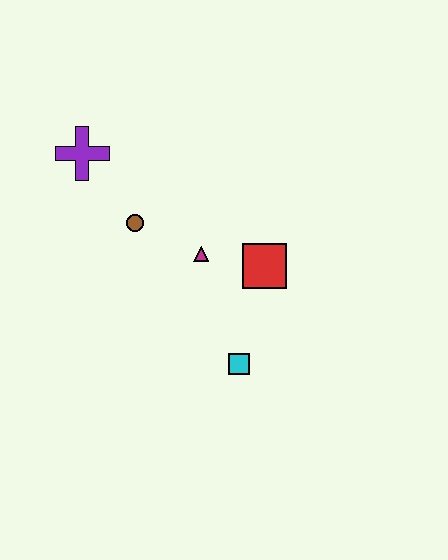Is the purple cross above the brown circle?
Yes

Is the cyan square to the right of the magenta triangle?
Yes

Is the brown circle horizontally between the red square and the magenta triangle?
No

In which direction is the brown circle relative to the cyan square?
The brown circle is above the cyan square.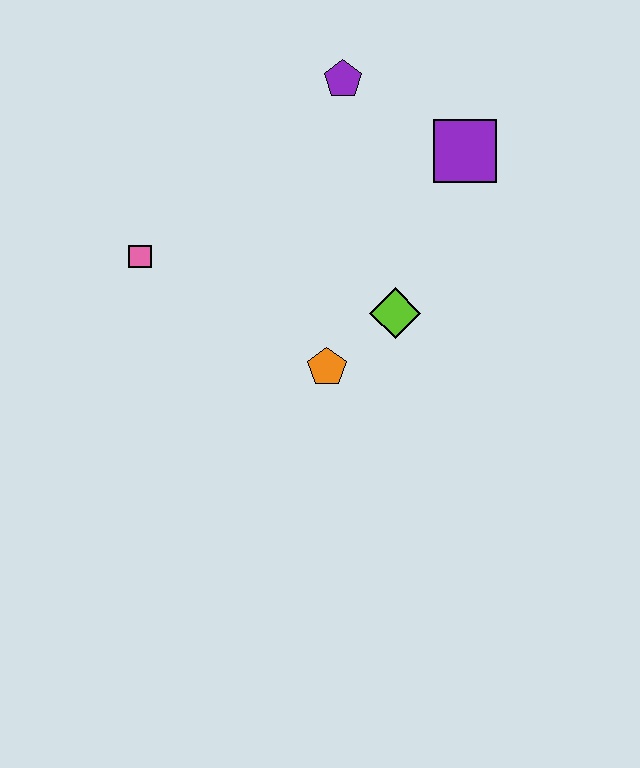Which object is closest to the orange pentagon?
The lime diamond is closest to the orange pentagon.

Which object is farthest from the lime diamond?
The pink square is farthest from the lime diamond.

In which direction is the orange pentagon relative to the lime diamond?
The orange pentagon is to the left of the lime diamond.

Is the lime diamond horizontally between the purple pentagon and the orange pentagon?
No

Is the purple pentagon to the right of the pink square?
Yes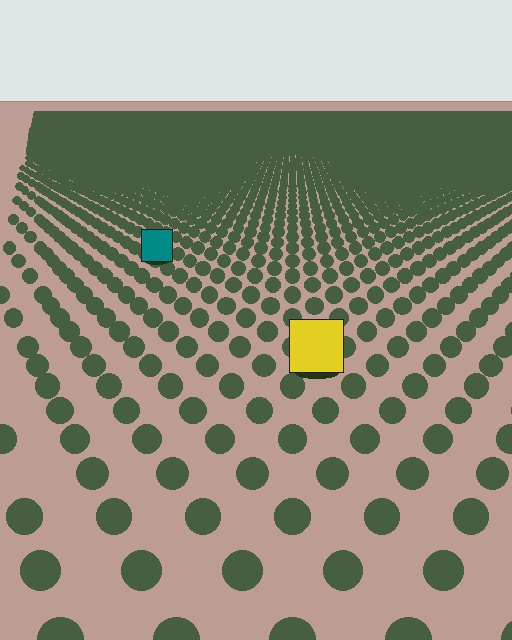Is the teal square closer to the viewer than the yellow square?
No. The yellow square is closer — you can tell from the texture gradient: the ground texture is coarser near it.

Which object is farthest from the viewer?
The teal square is farthest from the viewer. It appears smaller and the ground texture around it is denser.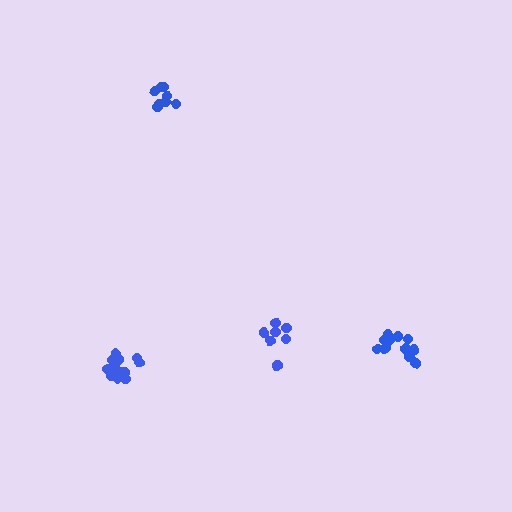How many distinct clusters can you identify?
There are 4 distinct clusters.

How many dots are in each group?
Group 1: 7 dots, Group 2: 12 dots, Group 3: 12 dots, Group 4: 8 dots (39 total).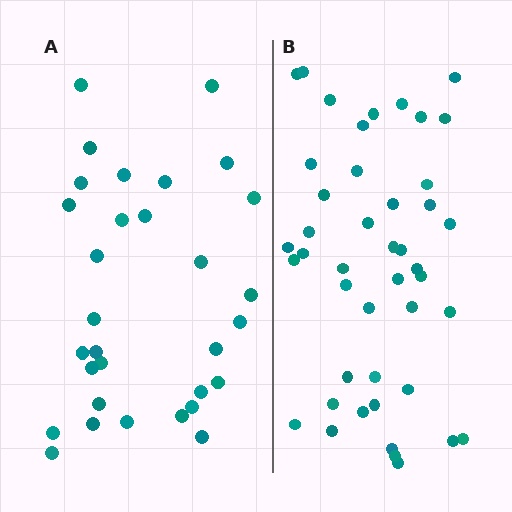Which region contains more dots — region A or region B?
Region B (the right region) has more dots.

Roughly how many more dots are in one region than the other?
Region B has approximately 15 more dots than region A.